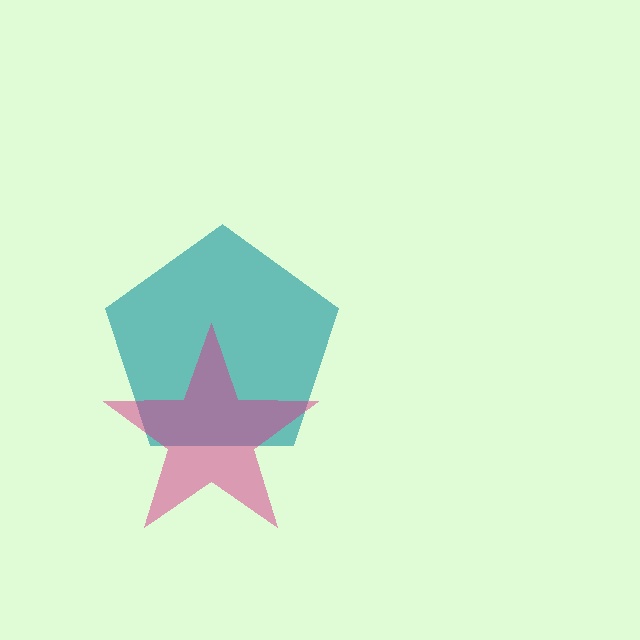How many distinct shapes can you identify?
There are 2 distinct shapes: a teal pentagon, a magenta star.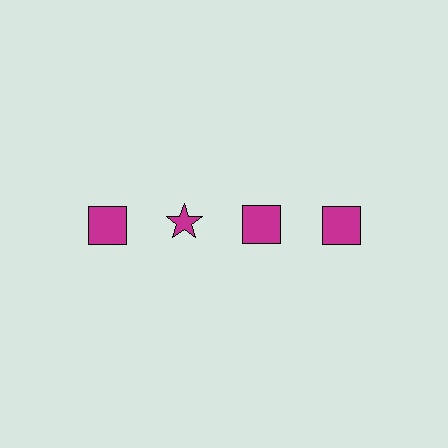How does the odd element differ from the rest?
It has a different shape: star instead of square.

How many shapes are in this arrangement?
There are 4 shapes arranged in a grid pattern.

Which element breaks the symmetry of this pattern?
The magenta star in the top row, second from left column breaks the symmetry. All other shapes are magenta squares.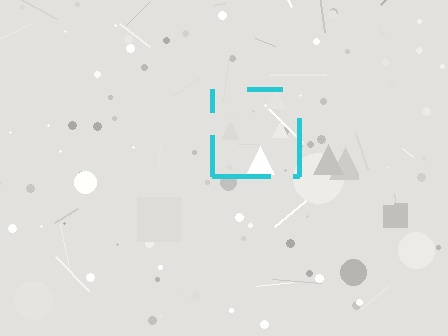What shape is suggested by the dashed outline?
The dashed outline suggests a square.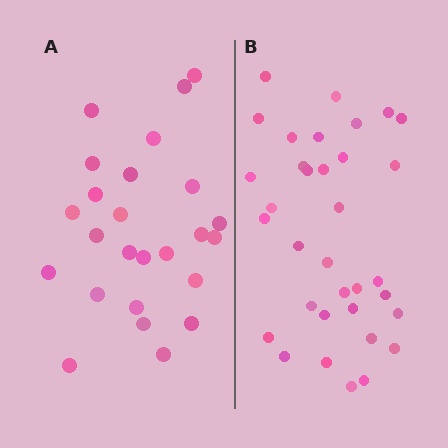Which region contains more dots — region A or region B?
Region B (the right region) has more dots.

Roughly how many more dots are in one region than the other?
Region B has roughly 8 or so more dots than region A.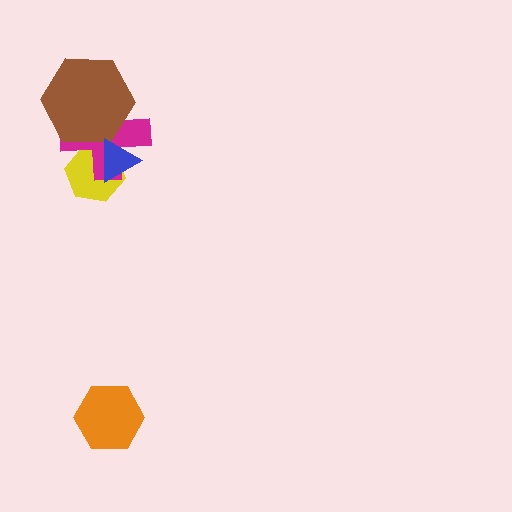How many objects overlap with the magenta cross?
3 objects overlap with the magenta cross.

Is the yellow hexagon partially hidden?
Yes, it is partially covered by another shape.